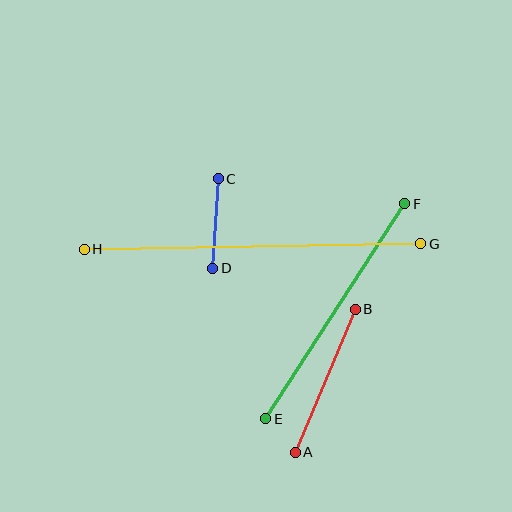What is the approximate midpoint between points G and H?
The midpoint is at approximately (253, 247) pixels.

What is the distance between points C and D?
The distance is approximately 90 pixels.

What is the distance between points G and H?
The distance is approximately 337 pixels.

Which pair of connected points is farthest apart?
Points G and H are farthest apart.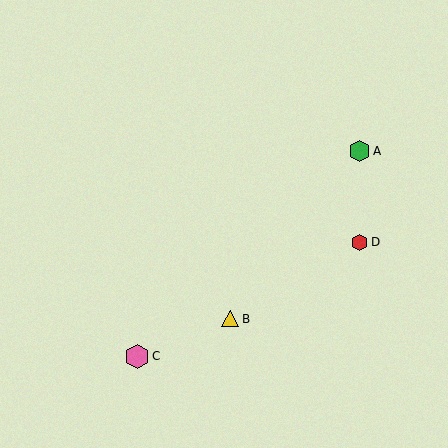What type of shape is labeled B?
Shape B is a yellow triangle.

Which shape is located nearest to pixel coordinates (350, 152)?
The green hexagon (labeled A) at (360, 151) is nearest to that location.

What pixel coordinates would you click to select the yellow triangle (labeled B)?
Click at (230, 319) to select the yellow triangle B.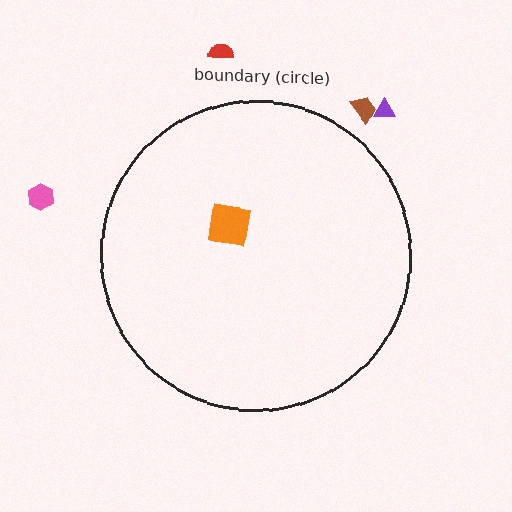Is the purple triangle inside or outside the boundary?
Outside.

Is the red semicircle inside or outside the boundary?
Outside.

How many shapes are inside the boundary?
1 inside, 4 outside.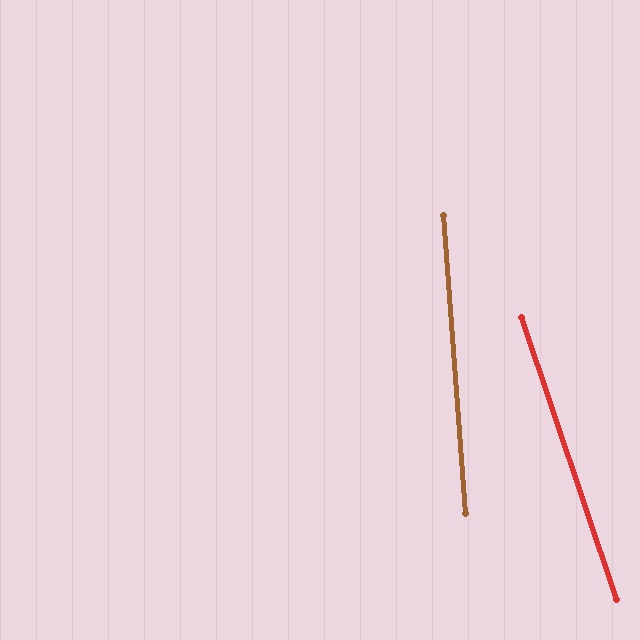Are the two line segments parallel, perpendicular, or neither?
Neither parallel nor perpendicular — they differ by about 14°.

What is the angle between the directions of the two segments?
Approximately 14 degrees.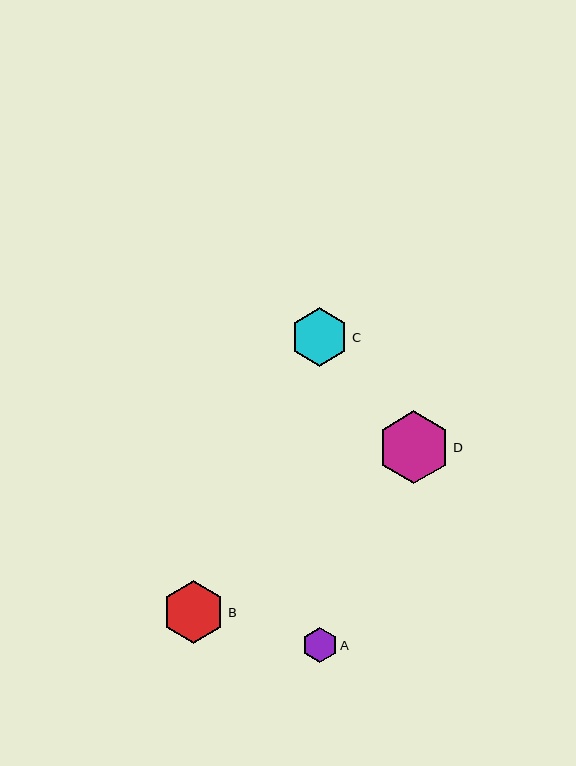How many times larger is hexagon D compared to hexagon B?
Hexagon D is approximately 1.2 times the size of hexagon B.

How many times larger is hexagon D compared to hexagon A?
Hexagon D is approximately 2.1 times the size of hexagon A.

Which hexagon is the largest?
Hexagon D is the largest with a size of approximately 72 pixels.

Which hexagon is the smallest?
Hexagon A is the smallest with a size of approximately 35 pixels.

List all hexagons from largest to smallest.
From largest to smallest: D, B, C, A.